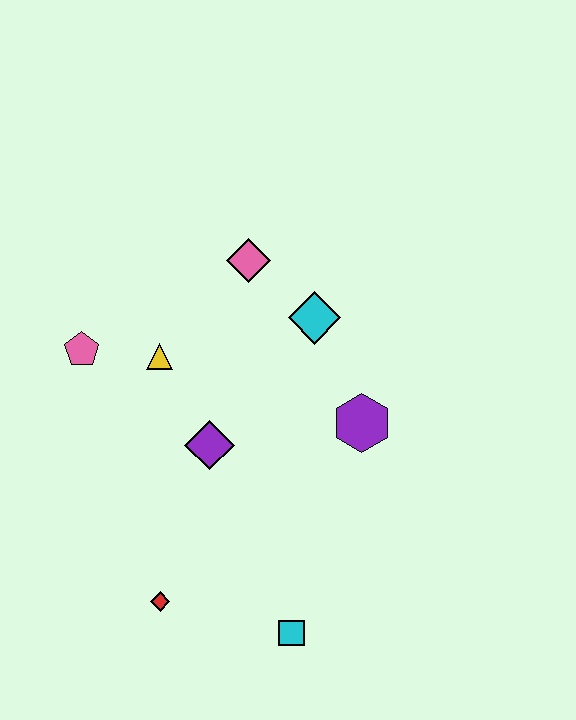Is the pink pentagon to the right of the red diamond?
No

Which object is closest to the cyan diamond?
The pink diamond is closest to the cyan diamond.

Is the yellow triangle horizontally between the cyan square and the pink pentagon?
Yes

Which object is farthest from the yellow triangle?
The cyan square is farthest from the yellow triangle.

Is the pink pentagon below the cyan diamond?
Yes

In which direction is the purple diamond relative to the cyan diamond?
The purple diamond is below the cyan diamond.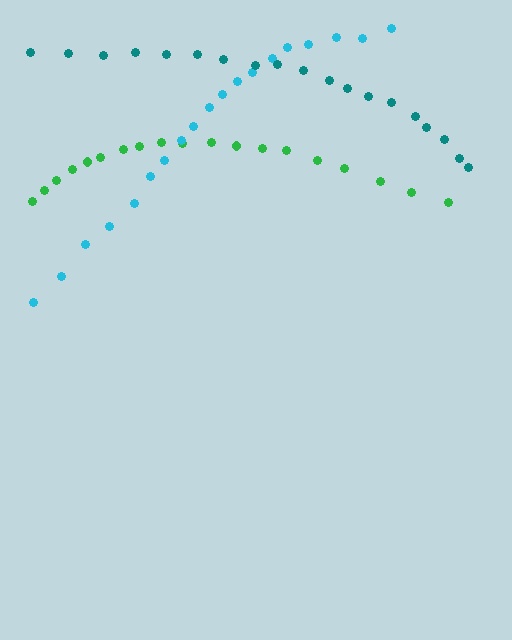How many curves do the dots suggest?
There are 3 distinct paths.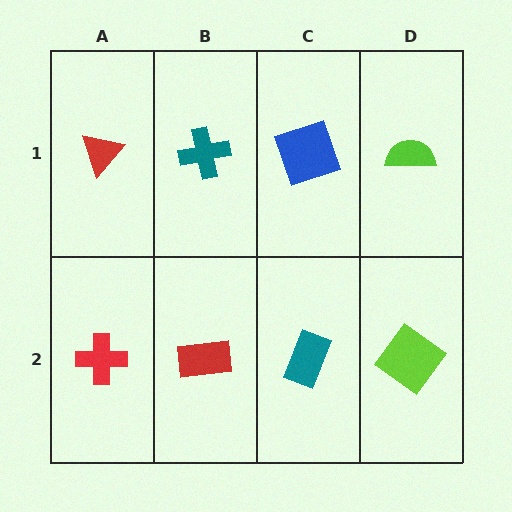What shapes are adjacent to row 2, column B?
A teal cross (row 1, column B), a red cross (row 2, column A), a teal rectangle (row 2, column C).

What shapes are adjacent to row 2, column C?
A blue square (row 1, column C), a red rectangle (row 2, column B), a lime diamond (row 2, column D).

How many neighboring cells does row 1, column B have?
3.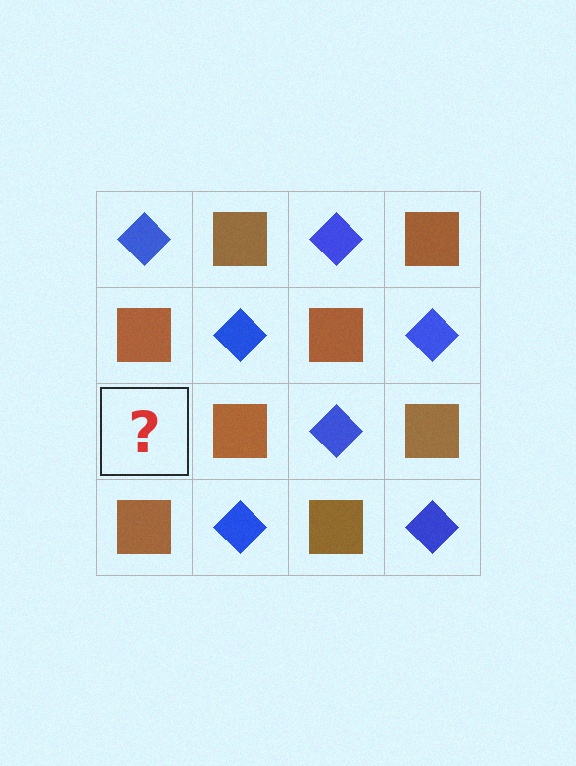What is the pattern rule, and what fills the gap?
The rule is that it alternates blue diamond and brown square in a checkerboard pattern. The gap should be filled with a blue diamond.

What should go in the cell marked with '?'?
The missing cell should contain a blue diamond.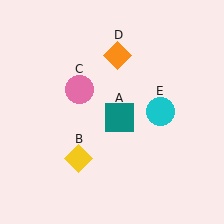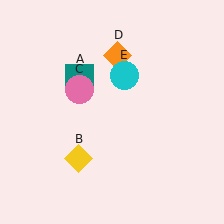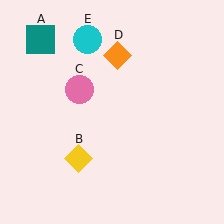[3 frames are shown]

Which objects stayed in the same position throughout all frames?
Yellow diamond (object B) and pink circle (object C) and orange diamond (object D) remained stationary.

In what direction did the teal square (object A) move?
The teal square (object A) moved up and to the left.